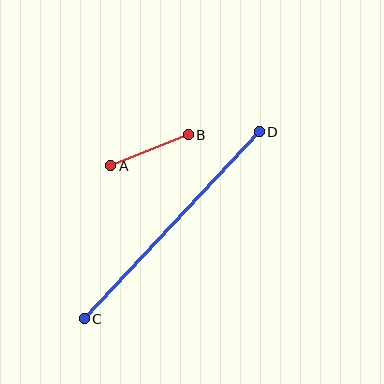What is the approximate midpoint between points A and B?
The midpoint is at approximately (149, 150) pixels.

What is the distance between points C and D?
The distance is approximately 256 pixels.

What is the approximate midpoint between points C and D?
The midpoint is at approximately (172, 225) pixels.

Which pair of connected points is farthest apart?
Points C and D are farthest apart.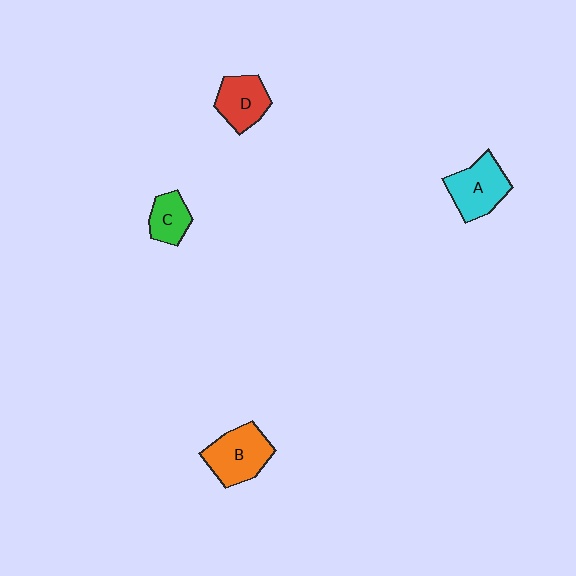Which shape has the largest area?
Shape B (orange).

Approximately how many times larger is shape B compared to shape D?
Approximately 1.3 times.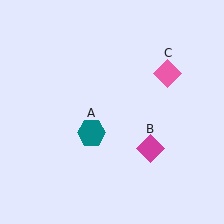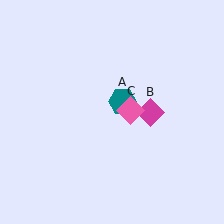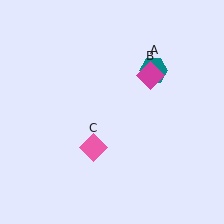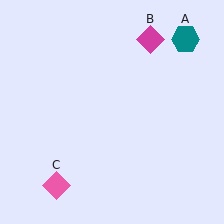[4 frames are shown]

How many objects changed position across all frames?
3 objects changed position: teal hexagon (object A), magenta diamond (object B), pink diamond (object C).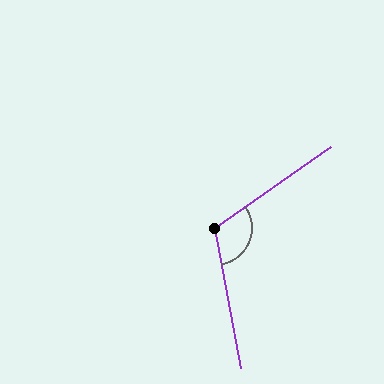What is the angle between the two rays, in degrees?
Approximately 114 degrees.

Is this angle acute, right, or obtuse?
It is obtuse.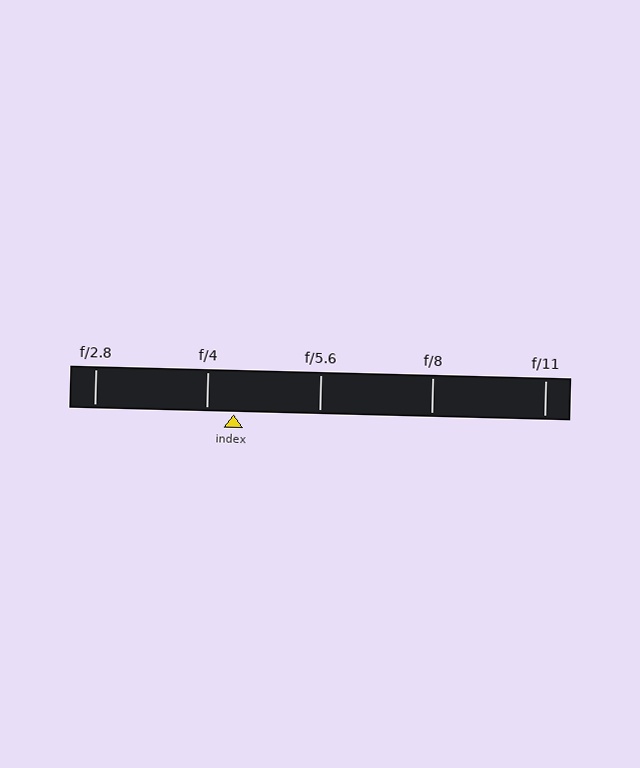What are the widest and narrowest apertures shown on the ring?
The widest aperture shown is f/2.8 and the narrowest is f/11.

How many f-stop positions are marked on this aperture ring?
There are 5 f-stop positions marked.